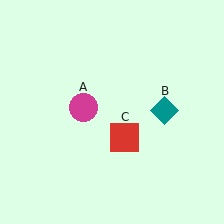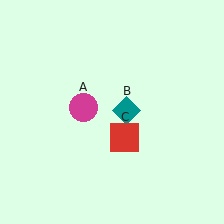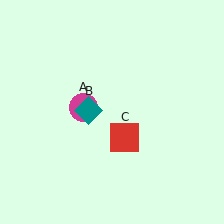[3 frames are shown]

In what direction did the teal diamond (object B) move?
The teal diamond (object B) moved left.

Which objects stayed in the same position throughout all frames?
Magenta circle (object A) and red square (object C) remained stationary.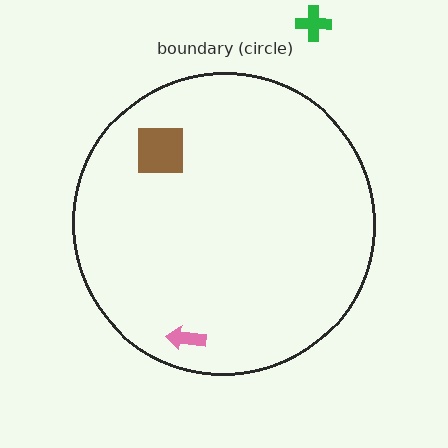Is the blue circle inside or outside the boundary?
Inside.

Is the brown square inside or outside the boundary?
Inside.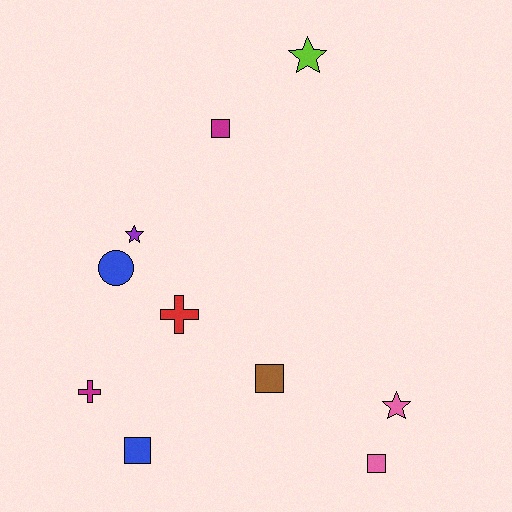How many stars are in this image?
There are 3 stars.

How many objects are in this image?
There are 10 objects.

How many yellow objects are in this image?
There are no yellow objects.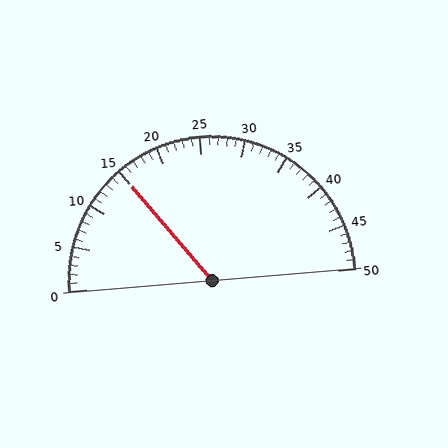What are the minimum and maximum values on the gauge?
The gauge ranges from 0 to 50.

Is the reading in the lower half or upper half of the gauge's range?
The reading is in the lower half of the range (0 to 50).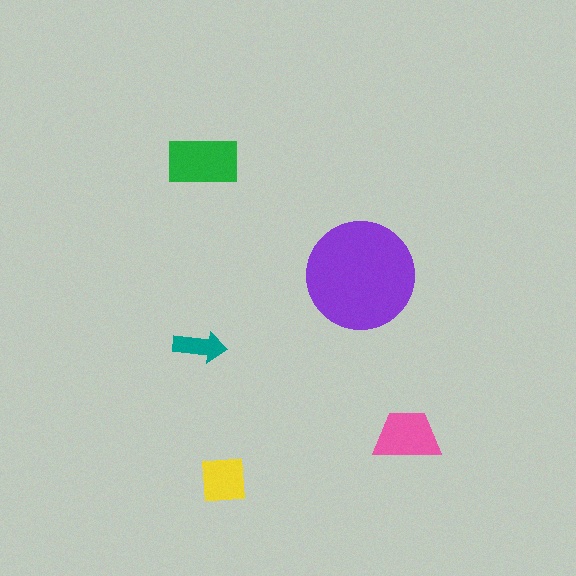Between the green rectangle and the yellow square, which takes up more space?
The green rectangle.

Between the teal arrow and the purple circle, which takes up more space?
The purple circle.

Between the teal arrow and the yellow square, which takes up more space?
The yellow square.